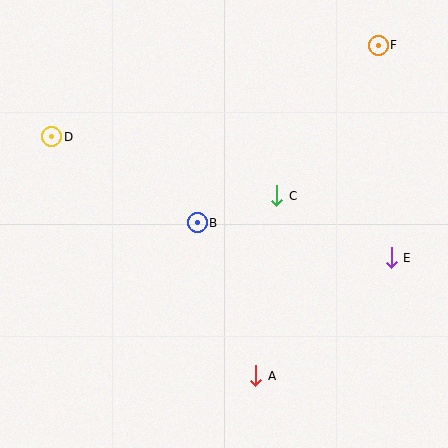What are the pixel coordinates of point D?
Point D is at (52, 137).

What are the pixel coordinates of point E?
Point E is at (391, 258).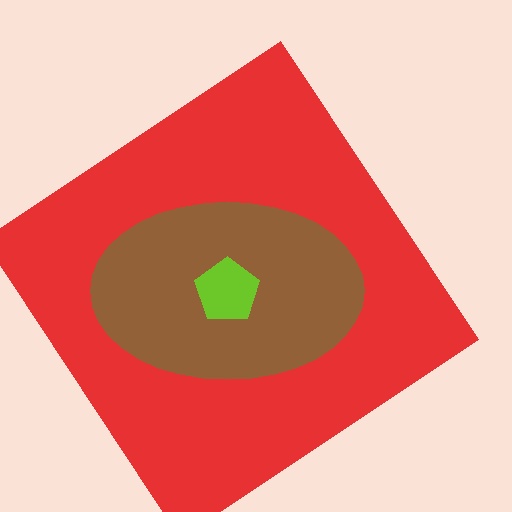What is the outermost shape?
The red diamond.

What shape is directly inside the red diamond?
The brown ellipse.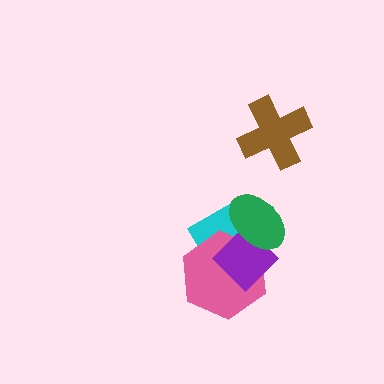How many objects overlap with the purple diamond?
3 objects overlap with the purple diamond.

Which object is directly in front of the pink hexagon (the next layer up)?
The purple diamond is directly in front of the pink hexagon.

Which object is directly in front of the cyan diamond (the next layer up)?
The pink hexagon is directly in front of the cyan diamond.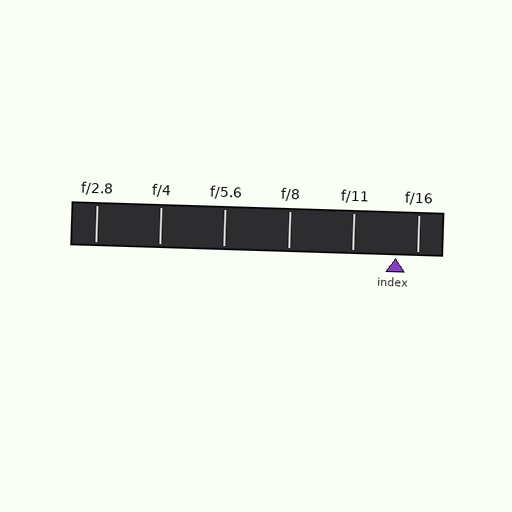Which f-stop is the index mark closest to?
The index mark is closest to f/16.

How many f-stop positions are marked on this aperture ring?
There are 6 f-stop positions marked.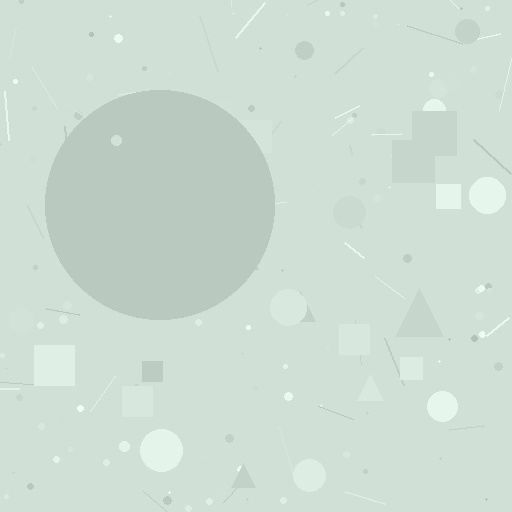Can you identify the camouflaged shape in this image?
The camouflaged shape is a circle.